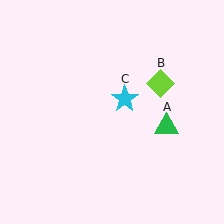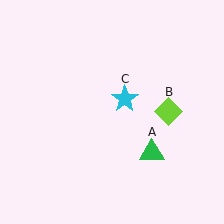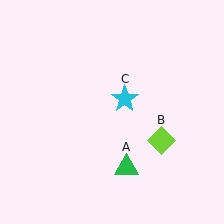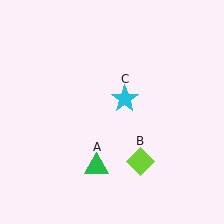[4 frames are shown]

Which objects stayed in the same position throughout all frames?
Cyan star (object C) remained stationary.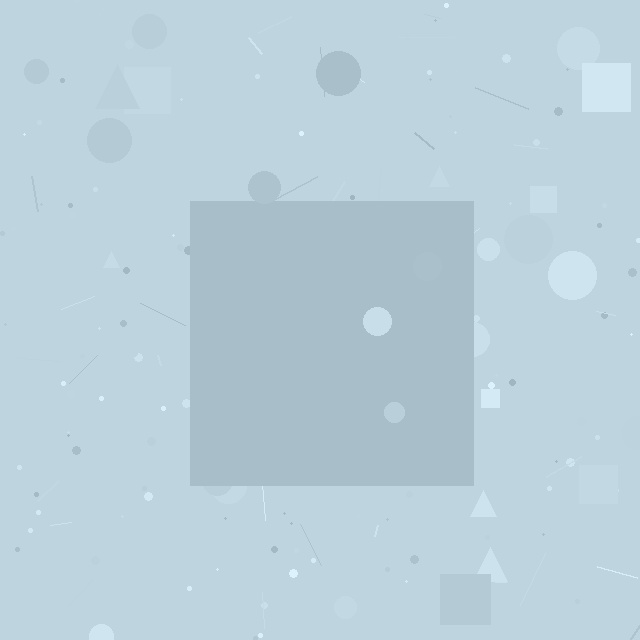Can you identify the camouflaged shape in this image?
The camouflaged shape is a square.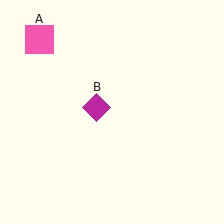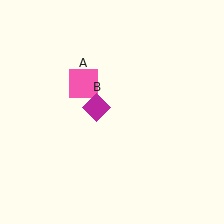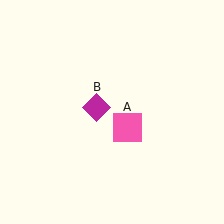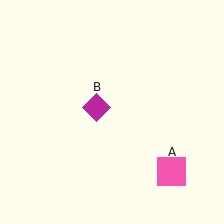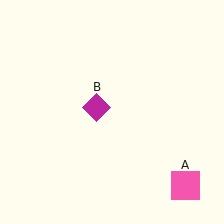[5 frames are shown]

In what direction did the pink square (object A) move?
The pink square (object A) moved down and to the right.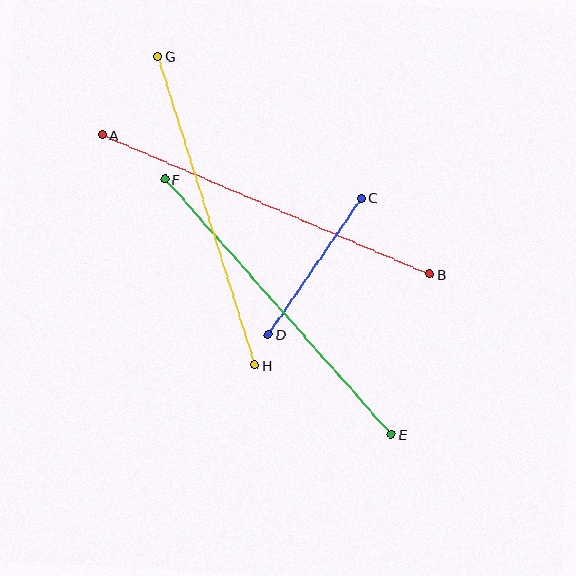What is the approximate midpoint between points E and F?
The midpoint is at approximately (278, 307) pixels.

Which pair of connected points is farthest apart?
Points A and B are farthest apart.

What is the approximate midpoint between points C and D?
The midpoint is at approximately (315, 266) pixels.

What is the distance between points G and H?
The distance is approximately 324 pixels.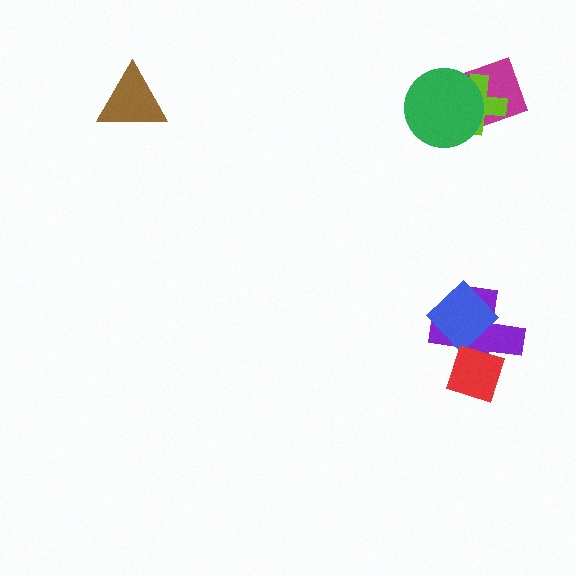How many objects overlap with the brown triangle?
0 objects overlap with the brown triangle.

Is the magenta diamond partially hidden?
Yes, it is partially covered by another shape.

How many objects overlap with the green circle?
2 objects overlap with the green circle.